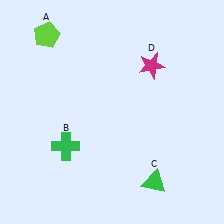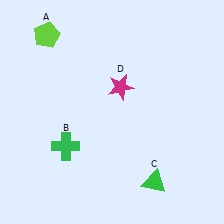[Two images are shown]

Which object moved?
The magenta star (D) moved left.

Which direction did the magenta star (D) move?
The magenta star (D) moved left.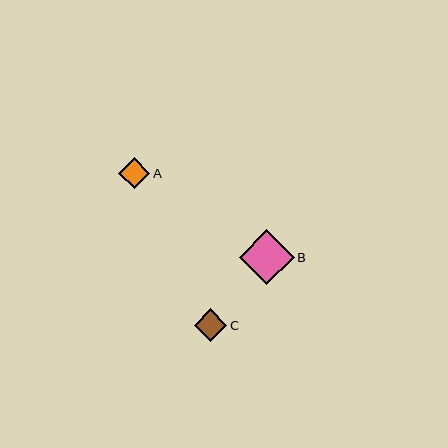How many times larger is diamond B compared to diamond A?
Diamond B is approximately 1.8 times the size of diamond A.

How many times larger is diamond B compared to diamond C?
Diamond B is approximately 1.7 times the size of diamond C.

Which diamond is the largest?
Diamond B is the largest with a size of approximately 55 pixels.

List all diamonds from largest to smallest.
From largest to smallest: B, C, A.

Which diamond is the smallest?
Diamond A is the smallest with a size of approximately 31 pixels.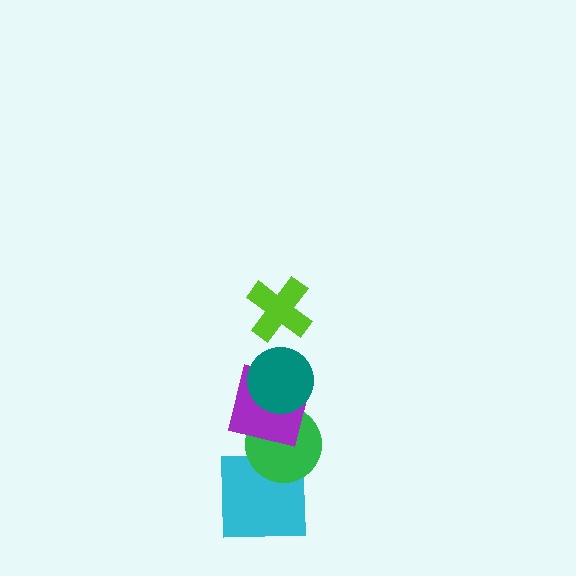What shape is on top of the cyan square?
The green circle is on top of the cyan square.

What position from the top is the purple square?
The purple square is 3rd from the top.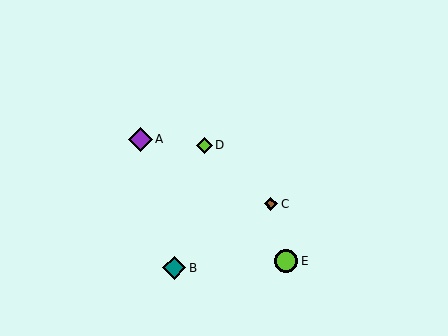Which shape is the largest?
The purple diamond (labeled A) is the largest.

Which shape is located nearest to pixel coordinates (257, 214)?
The brown diamond (labeled C) at (271, 204) is nearest to that location.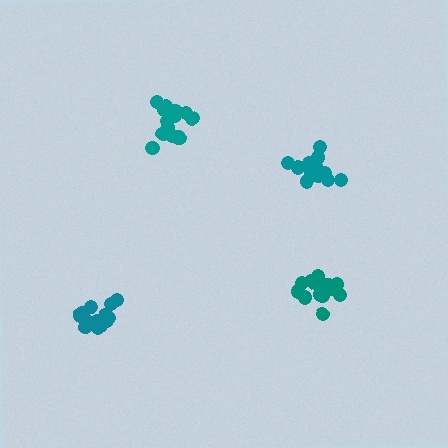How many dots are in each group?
Group 1: 16 dots, Group 2: 15 dots, Group 3: 14 dots, Group 4: 14 dots (59 total).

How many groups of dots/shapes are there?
There are 4 groups.